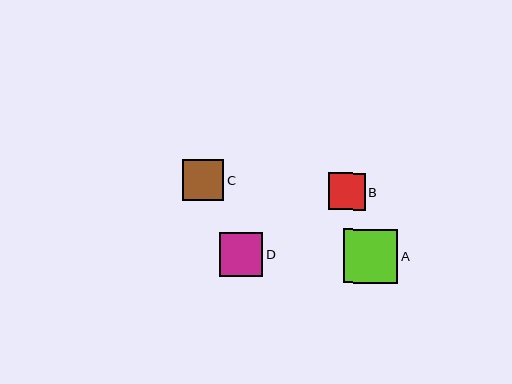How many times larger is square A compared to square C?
Square A is approximately 1.3 times the size of square C.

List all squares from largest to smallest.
From largest to smallest: A, D, C, B.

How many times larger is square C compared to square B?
Square C is approximately 1.1 times the size of square B.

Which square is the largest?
Square A is the largest with a size of approximately 54 pixels.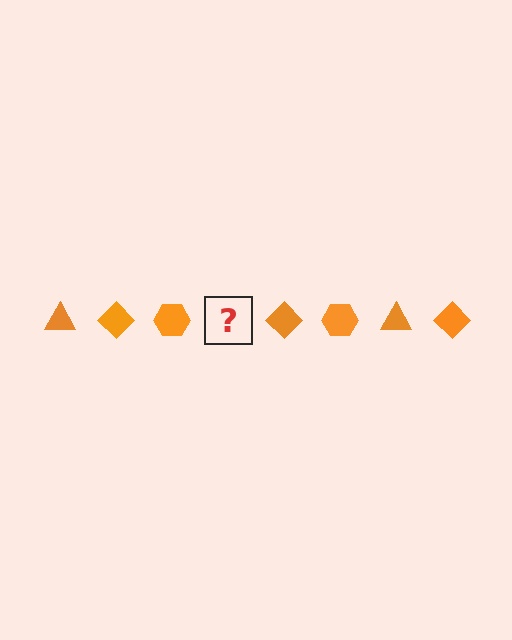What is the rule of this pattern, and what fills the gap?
The rule is that the pattern cycles through triangle, diamond, hexagon shapes in orange. The gap should be filled with an orange triangle.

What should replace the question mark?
The question mark should be replaced with an orange triangle.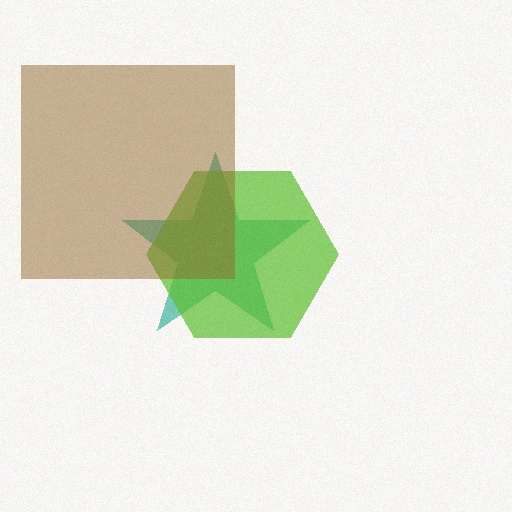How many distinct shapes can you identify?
There are 3 distinct shapes: a teal star, a lime hexagon, a brown square.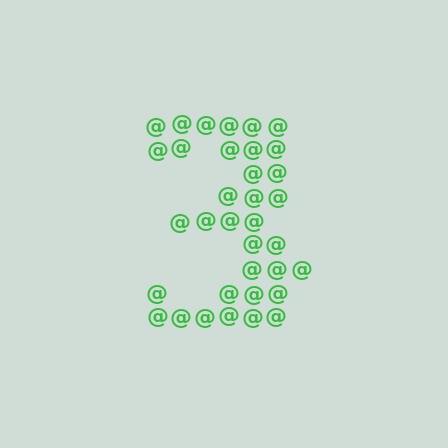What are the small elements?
The small elements are at signs.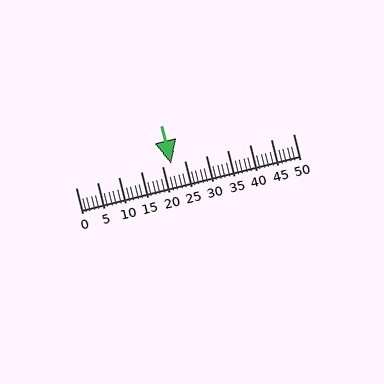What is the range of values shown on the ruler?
The ruler shows values from 0 to 50.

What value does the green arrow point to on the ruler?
The green arrow points to approximately 22.